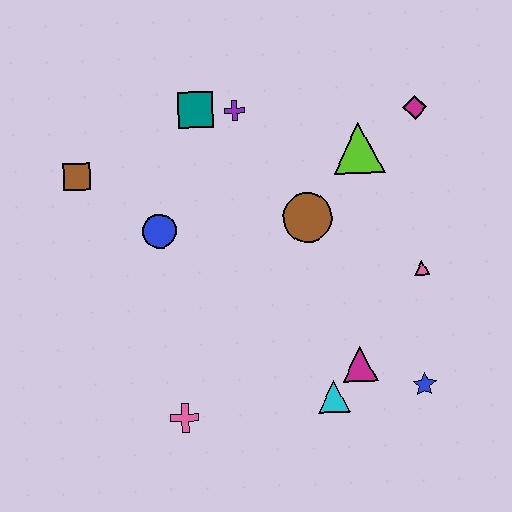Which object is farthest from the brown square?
The blue star is farthest from the brown square.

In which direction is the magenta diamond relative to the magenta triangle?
The magenta diamond is above the magenta triangle.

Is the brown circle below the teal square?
Yes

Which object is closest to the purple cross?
The teal square is closest to the purple cross.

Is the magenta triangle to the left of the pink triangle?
Yes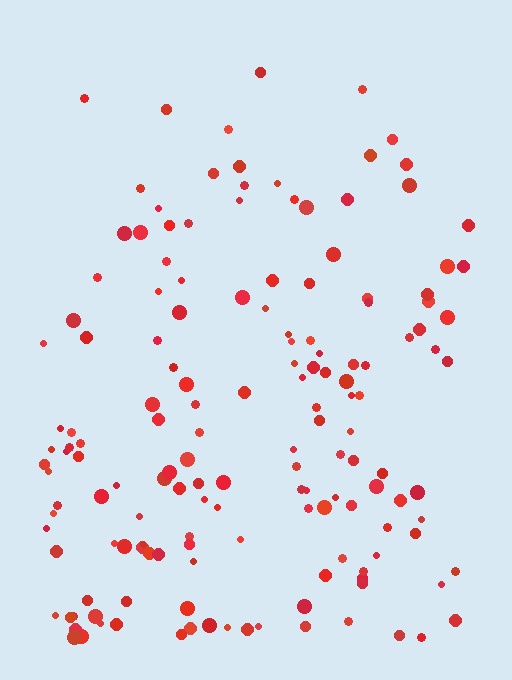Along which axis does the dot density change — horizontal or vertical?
Vertical.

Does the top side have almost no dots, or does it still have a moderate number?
Still a moderate number, just noticeably fewer than the bottom.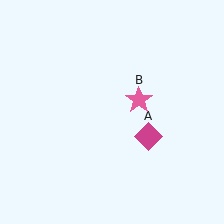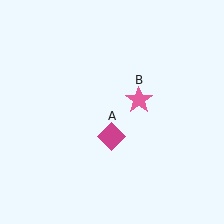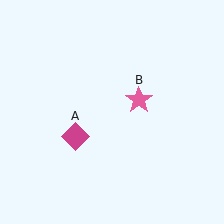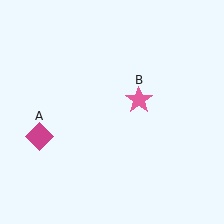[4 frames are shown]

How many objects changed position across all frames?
1 object changed position: magenta diamond (object A).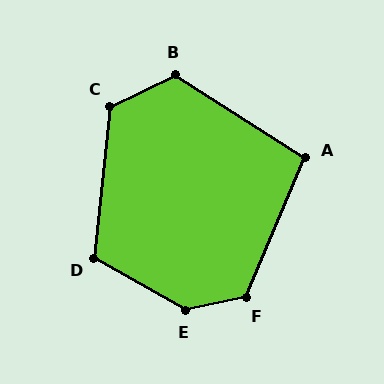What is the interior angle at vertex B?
Approximately 122 degrees (obtuse).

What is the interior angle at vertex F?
Approximately 125 degrees (obtuse).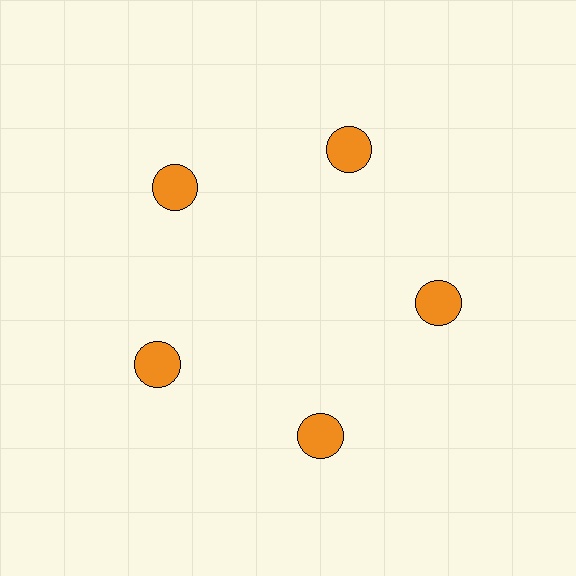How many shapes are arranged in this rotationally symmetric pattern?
There are 5 shapes, arranged in 5 groups of 1.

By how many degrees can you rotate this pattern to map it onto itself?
The pattern maps onto itself every 72 degrees of rotation.